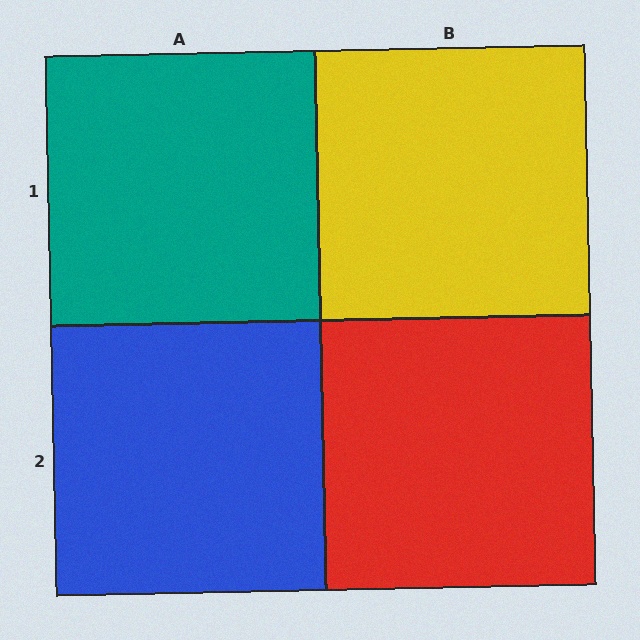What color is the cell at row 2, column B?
Red.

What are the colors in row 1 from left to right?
Teal, yellow.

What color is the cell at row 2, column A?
Blue.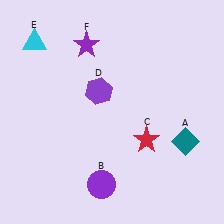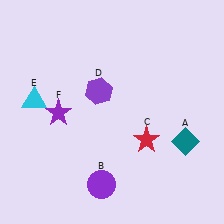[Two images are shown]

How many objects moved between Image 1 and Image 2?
2 objects moved between the two images.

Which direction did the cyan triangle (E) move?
The cyan triangle (E) moved down.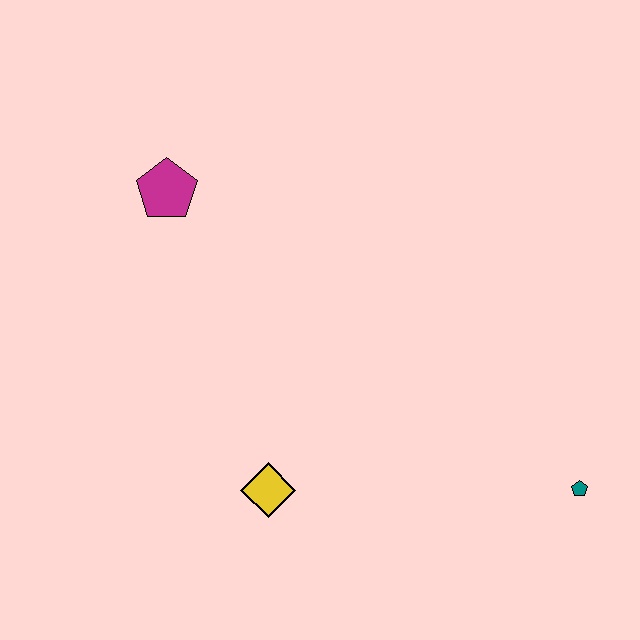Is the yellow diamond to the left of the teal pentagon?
Yes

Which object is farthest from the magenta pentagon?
The teal pentagon is farthest from the magenta pentagon.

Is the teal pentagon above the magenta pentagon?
No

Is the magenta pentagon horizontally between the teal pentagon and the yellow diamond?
No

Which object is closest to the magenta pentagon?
The yellow diamond is closest to the magenta pentagon.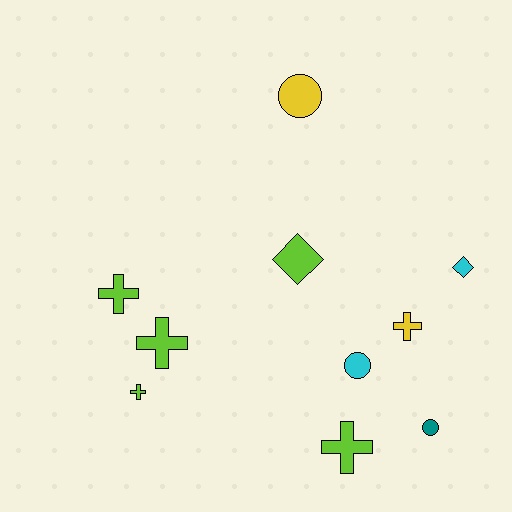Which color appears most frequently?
Lime, with 5 objects.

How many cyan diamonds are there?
There is 1 cyan diamond.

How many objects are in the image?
There are 10 objects.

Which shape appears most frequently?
Cross, with 5 objects.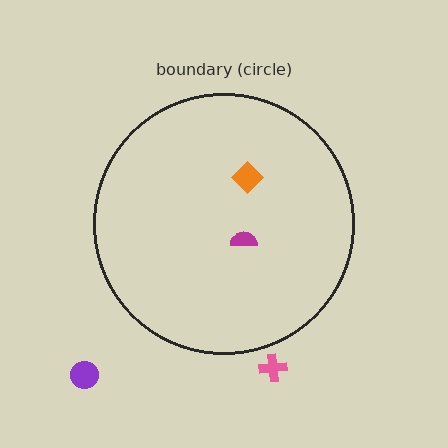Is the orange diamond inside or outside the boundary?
Inside.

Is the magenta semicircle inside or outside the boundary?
Inside.